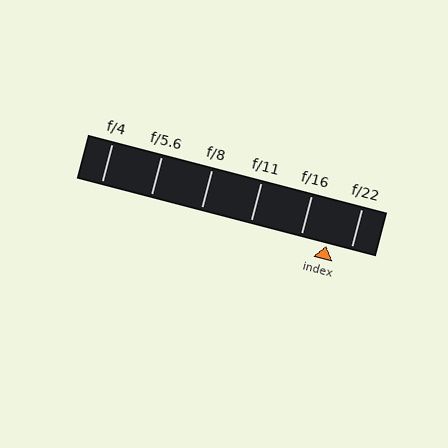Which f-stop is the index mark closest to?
The index mark is closest to f/22.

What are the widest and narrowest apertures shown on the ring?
The widest aperture shown is f/4 and the narrowest is f/22.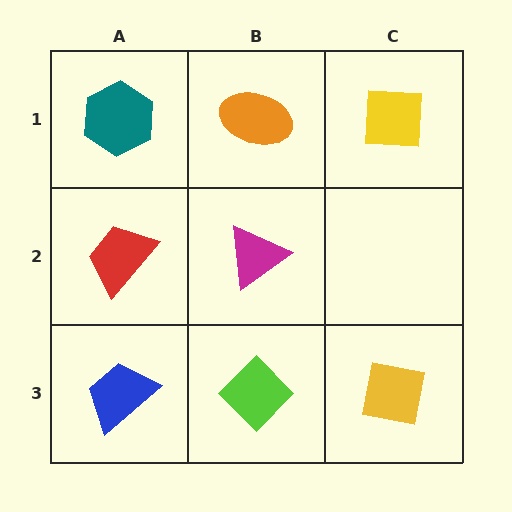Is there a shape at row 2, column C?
No, that cell is empty.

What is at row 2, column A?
A red trapezoid.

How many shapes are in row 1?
3 shapes.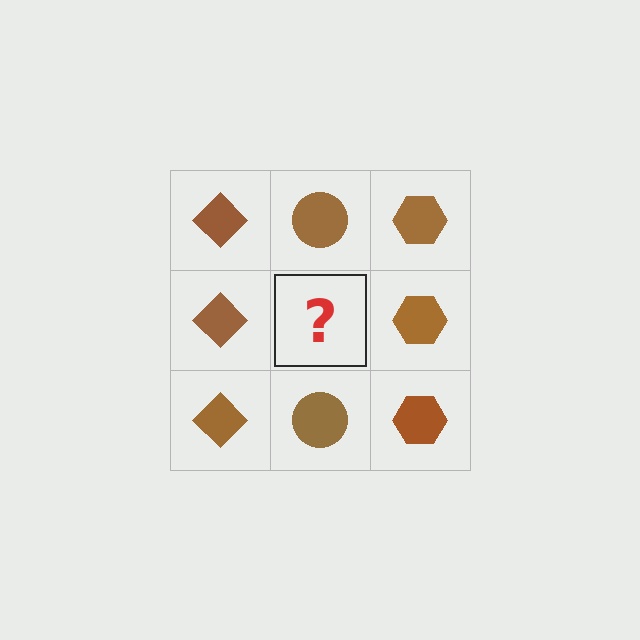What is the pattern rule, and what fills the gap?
The rule is that each column has a consistent shape. The gap should be filled with a brown circle.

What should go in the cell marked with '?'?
The missing cell should contain a brown circle.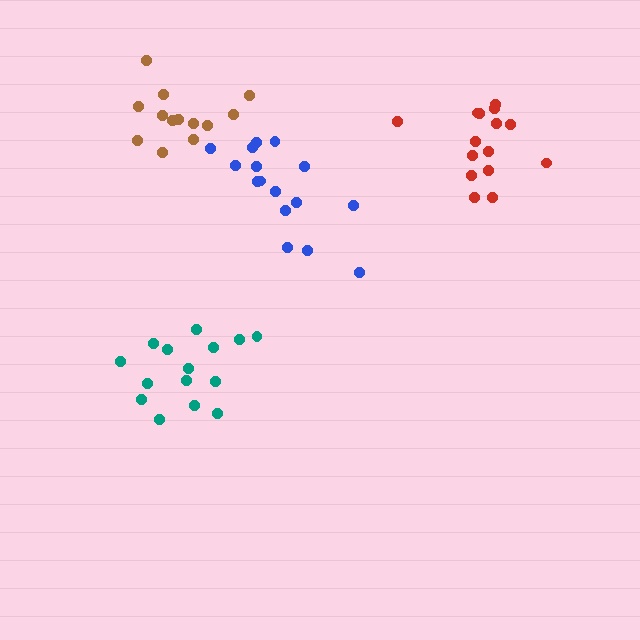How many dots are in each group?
Group 1: 16 dots, Group 2: 15 dots, Group 3: 15 dots, Group 4: 13 dots (59 total).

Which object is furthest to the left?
The brown cluster is leftmost.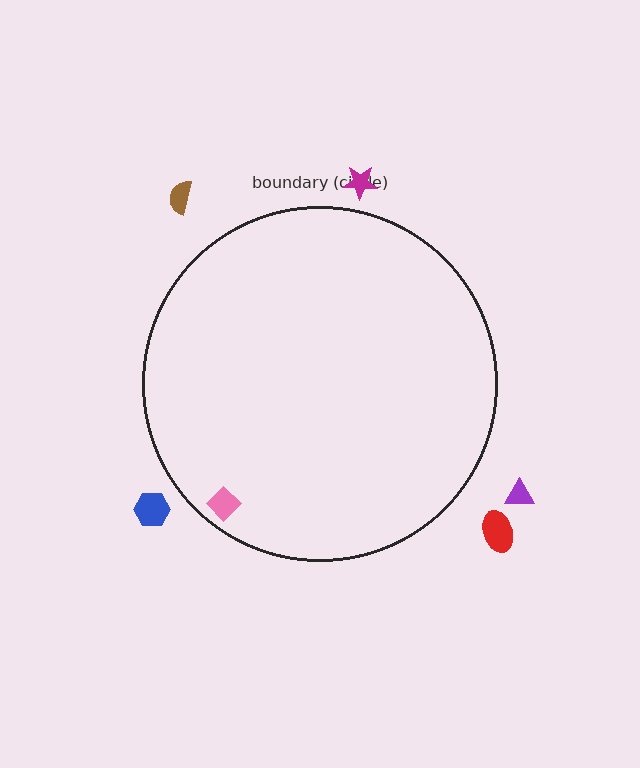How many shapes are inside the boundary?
1 inside, 5 outside.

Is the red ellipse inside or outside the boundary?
Outside.